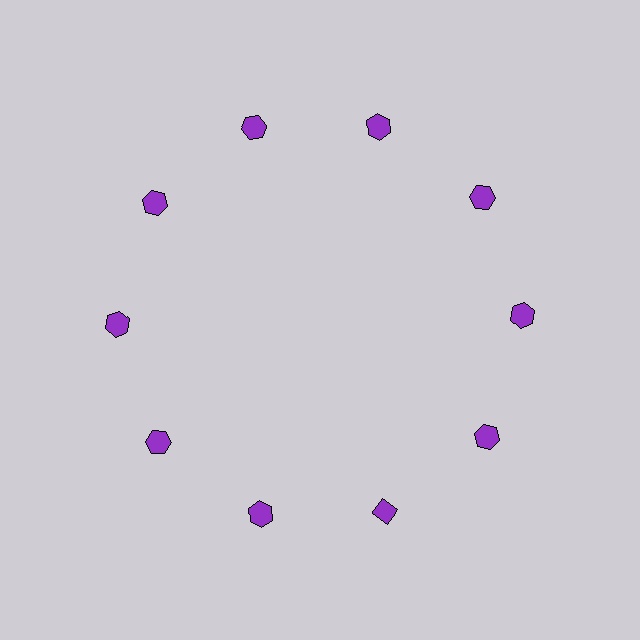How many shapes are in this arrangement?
There are 10 shapes arranged in a ring pattern.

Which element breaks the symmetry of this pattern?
The purple diamond at roughly the 5 o'clock position breaks the symmetry. All other shapes are purple hexagons.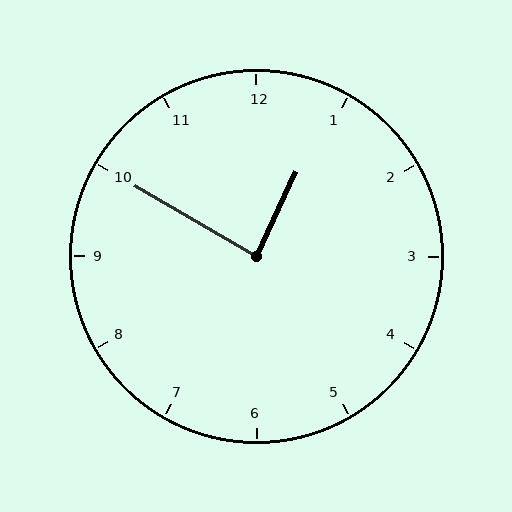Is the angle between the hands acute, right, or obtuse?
It is right.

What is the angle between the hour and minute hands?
Approximately 85 degrees.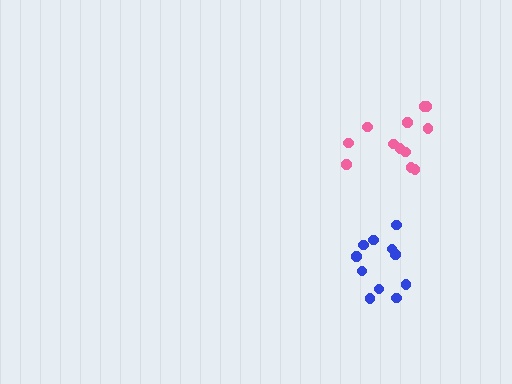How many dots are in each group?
Group 1: 12 dots, Group 2: 11 dots (23 total).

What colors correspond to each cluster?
The clusters are colored: pink, blue.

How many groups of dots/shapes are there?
There are 2 groups.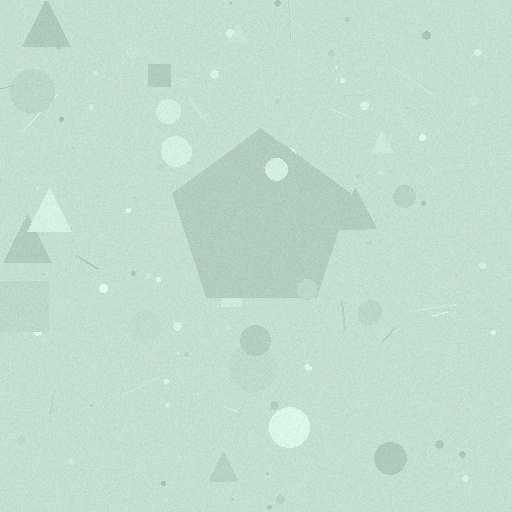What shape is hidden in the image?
A pentagon is hidden in the image.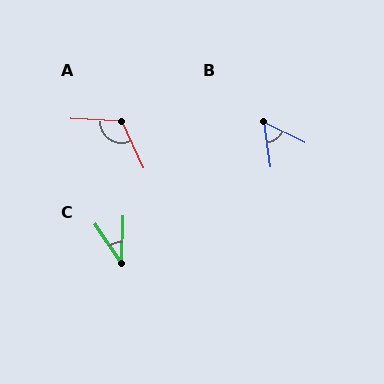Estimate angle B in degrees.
Approximately 55 degrees.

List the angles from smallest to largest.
C (37°), B (55°), A (117°).